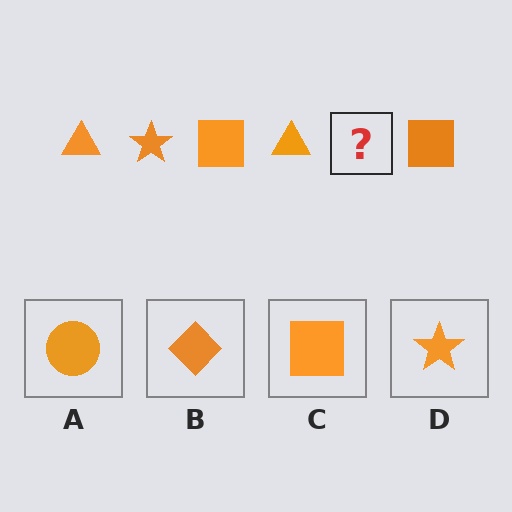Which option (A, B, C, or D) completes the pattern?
D.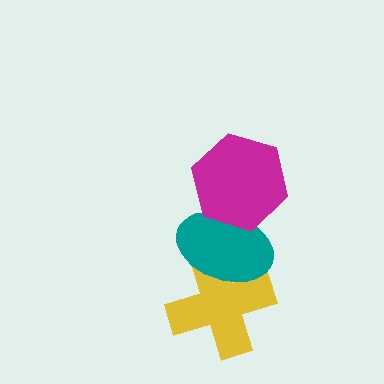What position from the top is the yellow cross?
The yellow cross is 3rd from the top.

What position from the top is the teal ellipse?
The teal ellipse is 2nd from the top.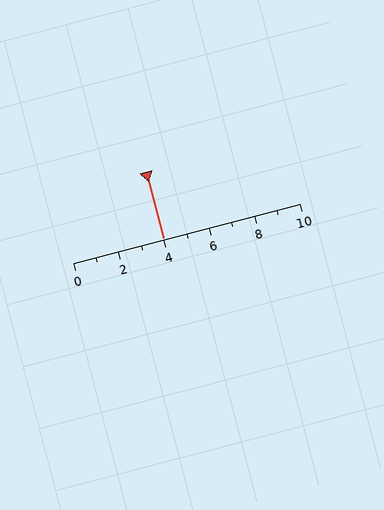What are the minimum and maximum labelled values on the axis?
The axis runs from 0 to 10.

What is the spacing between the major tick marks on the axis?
The major ticks are spaced 2 apart.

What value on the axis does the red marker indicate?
The marker indicates approximately 4.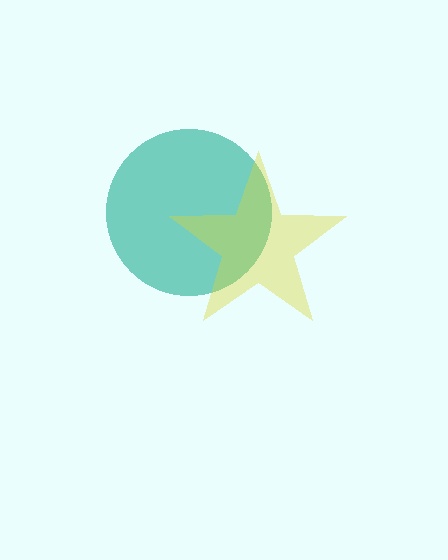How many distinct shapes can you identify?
There are 2 distinct shapes: a teal circle, a yellow star.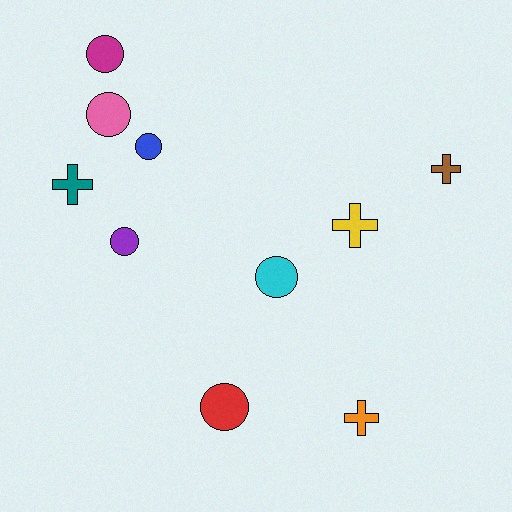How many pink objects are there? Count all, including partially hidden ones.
There is 1 pink object.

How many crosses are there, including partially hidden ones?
There are 4 crosses.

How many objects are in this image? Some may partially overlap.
There are 10 objects.